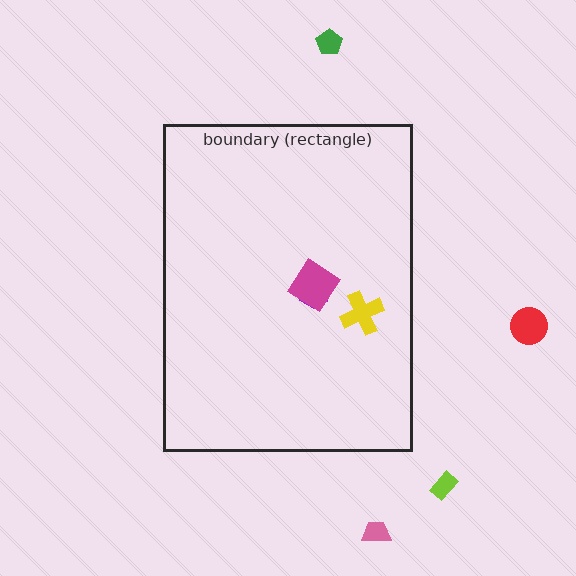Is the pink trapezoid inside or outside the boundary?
Outside.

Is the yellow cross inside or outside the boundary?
Inside.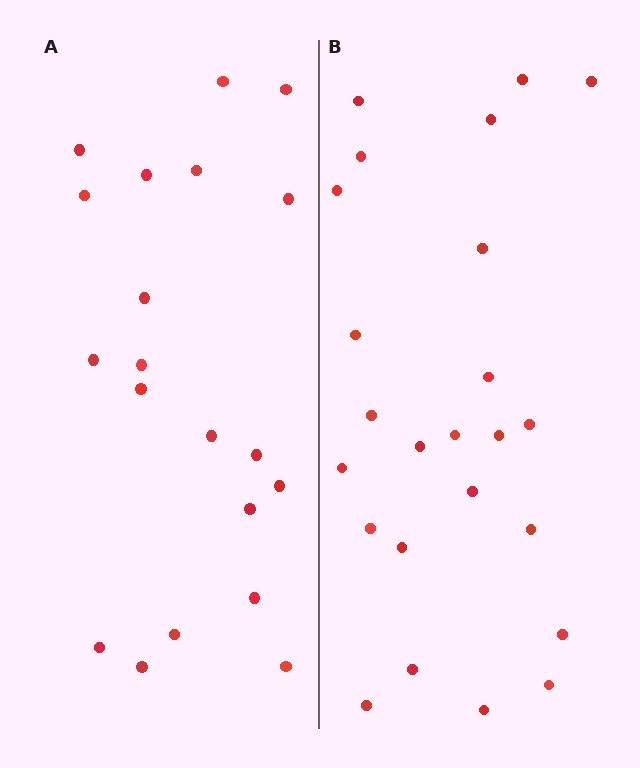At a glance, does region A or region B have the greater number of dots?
Region B (the right region) has more dots.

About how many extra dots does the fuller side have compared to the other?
Region B has about 4 more dots than region A.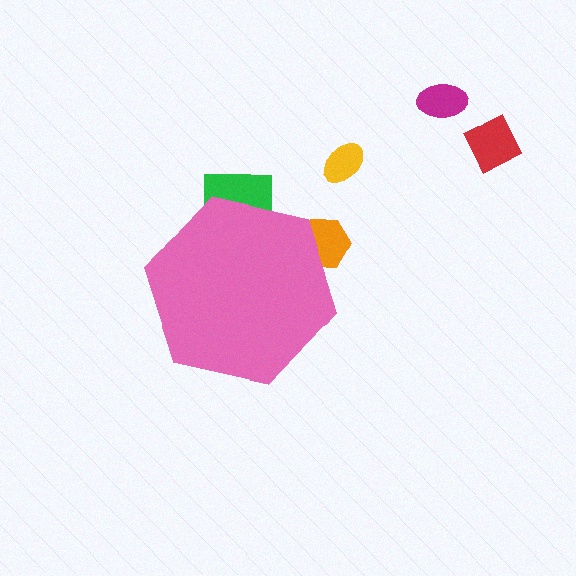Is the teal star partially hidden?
Yes, the teal star is partially hidden behind the pink hexagon.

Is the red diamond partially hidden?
No, the red diamond is fully visible.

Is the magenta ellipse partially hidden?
No, the magenta ellipse is fully visible.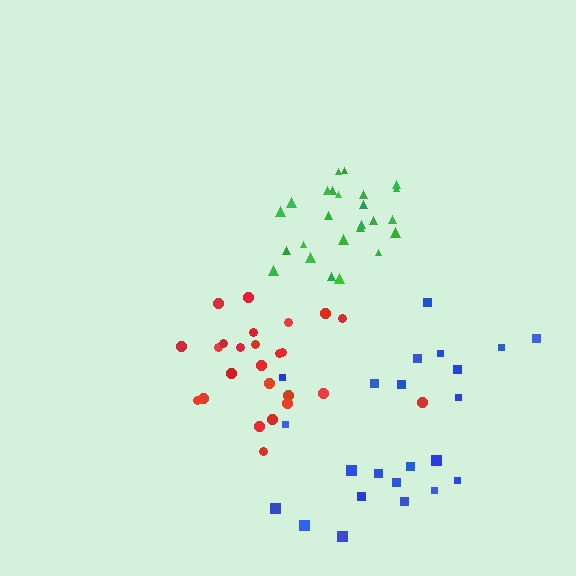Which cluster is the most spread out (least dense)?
Blue.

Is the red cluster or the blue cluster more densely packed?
Red.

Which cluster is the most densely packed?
Green.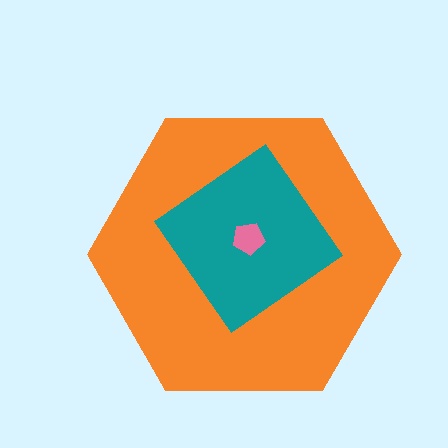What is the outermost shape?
The orange hexagon.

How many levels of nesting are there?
3.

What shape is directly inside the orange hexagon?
The teal diamond.